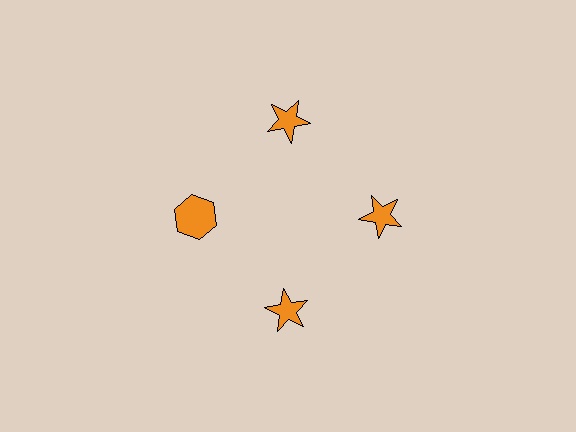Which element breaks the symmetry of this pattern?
The orange hexagon at roughly the 9 o'clock position breaks the symmetry. All other shapes are orange stars.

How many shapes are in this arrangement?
There are 4 shapes arranged in a ring pattern.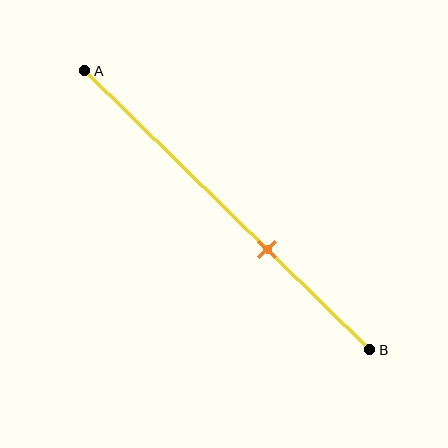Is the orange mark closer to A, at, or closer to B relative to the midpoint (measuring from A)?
The orange mark is closer to point B than the midpoint of segment AB.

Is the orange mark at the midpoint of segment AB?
No, the mark is at about 65% from A, not at the 50% midpoint.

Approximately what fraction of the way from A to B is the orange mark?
The orange mark is approximately 65% of the way from A to B.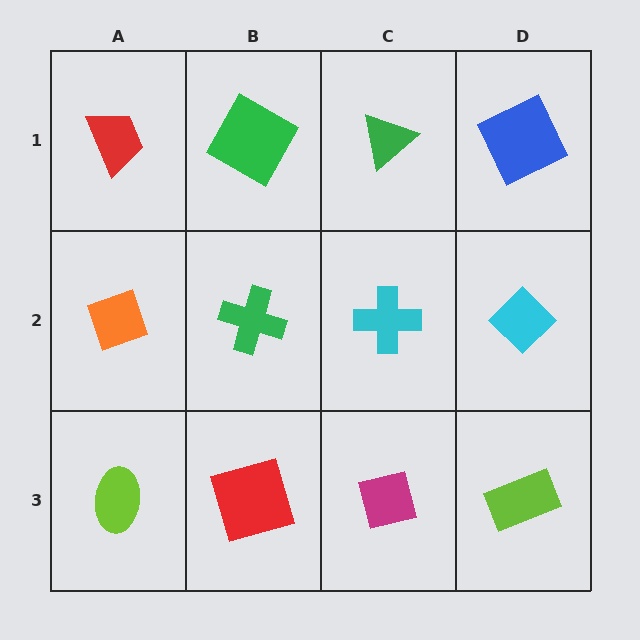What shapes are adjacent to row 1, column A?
An orange diamond (row 2, column A), a green square (row 1, column B).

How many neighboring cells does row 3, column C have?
3.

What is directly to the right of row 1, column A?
A green square.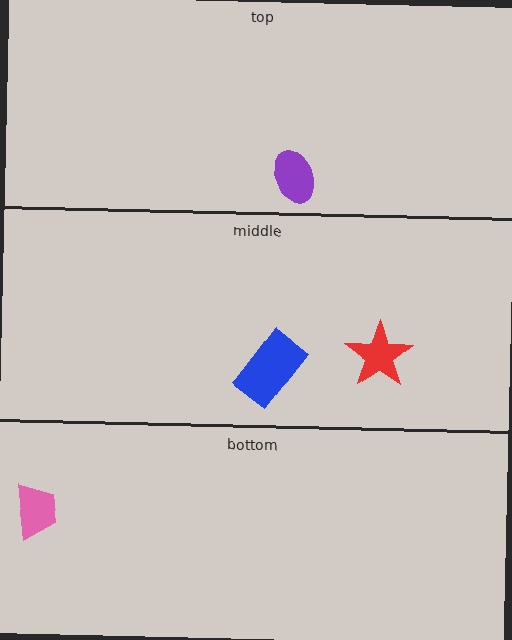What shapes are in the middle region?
The blue rectangle, the red star.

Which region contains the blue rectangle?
The middle region.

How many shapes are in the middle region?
2.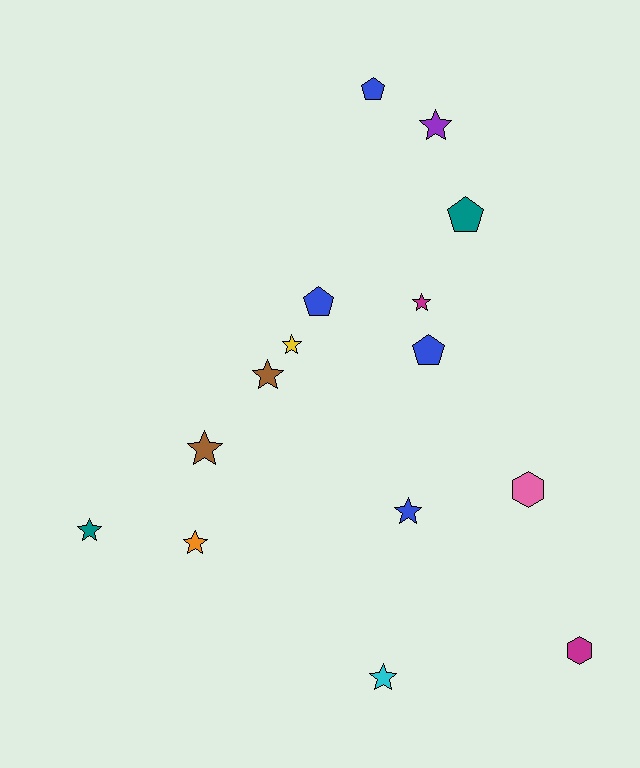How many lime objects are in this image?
There are no lime objects.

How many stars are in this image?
There are 9 stars.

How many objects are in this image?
There are 15 objects.